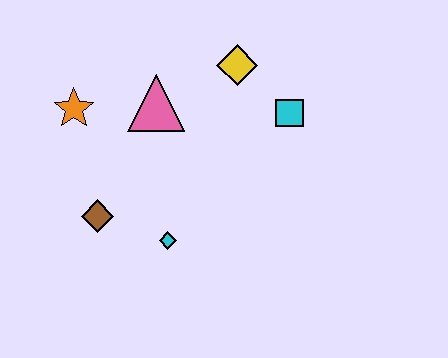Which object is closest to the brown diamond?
The cyan diamond is closest to the brown diamond.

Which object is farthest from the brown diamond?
The cyan square is farthest from the brown diamond.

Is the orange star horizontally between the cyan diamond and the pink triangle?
No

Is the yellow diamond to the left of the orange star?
No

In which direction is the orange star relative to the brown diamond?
The orange star is above the brown diamond.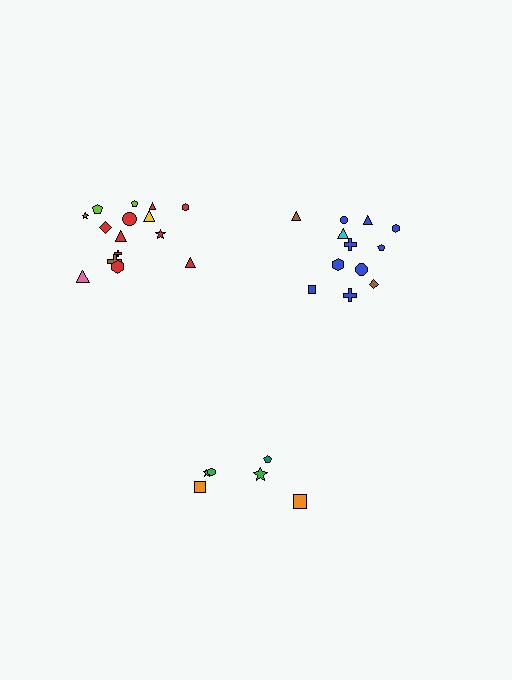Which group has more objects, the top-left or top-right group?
The top-left group.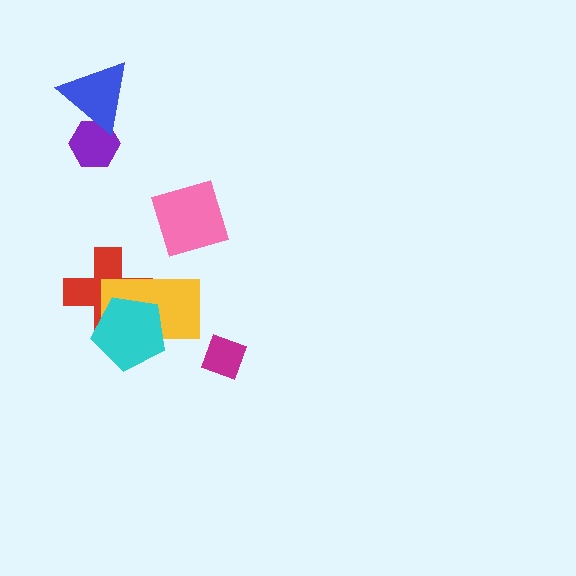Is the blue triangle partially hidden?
No, no other shape covers it.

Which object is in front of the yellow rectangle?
The cyan pentagon is in front of the yellow rectangle.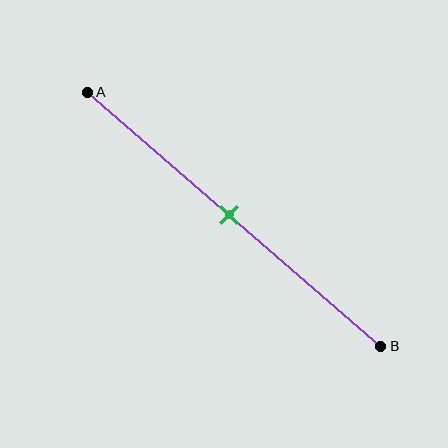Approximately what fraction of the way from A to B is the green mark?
The green mark is approximately 50% of the way from A to B.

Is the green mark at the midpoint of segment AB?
Yes, the mark is approximately at the midpoint.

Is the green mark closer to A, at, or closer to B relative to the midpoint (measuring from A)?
The green mark is approximately at the midpoint of segment AB.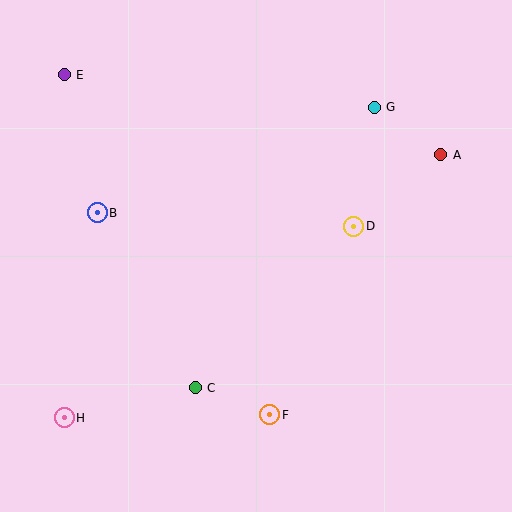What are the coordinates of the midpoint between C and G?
The midpoint between C and G is at (285, 248).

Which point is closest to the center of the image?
Point D at (354, 226) is closest to the center.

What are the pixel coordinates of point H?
Point H is at (64, 418).